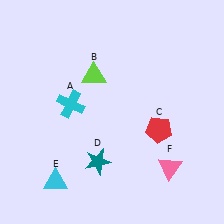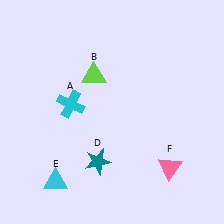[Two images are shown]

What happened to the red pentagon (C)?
The red pentagon (C) was removed in Image 2. It was in the bottom-right area of Image 1.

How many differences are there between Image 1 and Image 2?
There is 1 difference between the two images.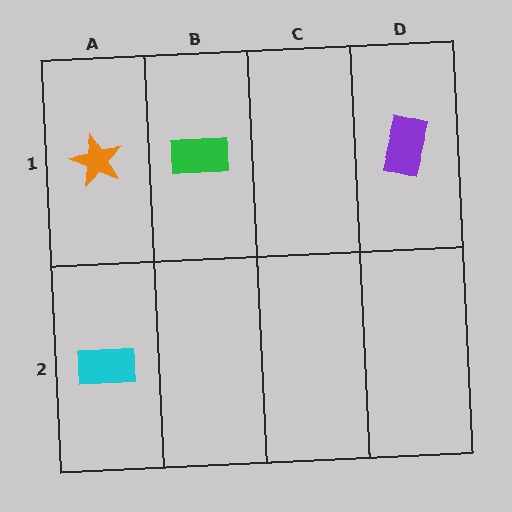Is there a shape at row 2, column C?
No, that cell is empty.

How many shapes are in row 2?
1 shape.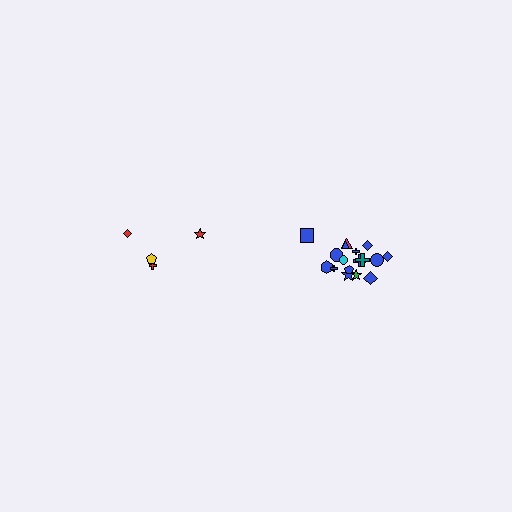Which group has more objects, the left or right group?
The right group.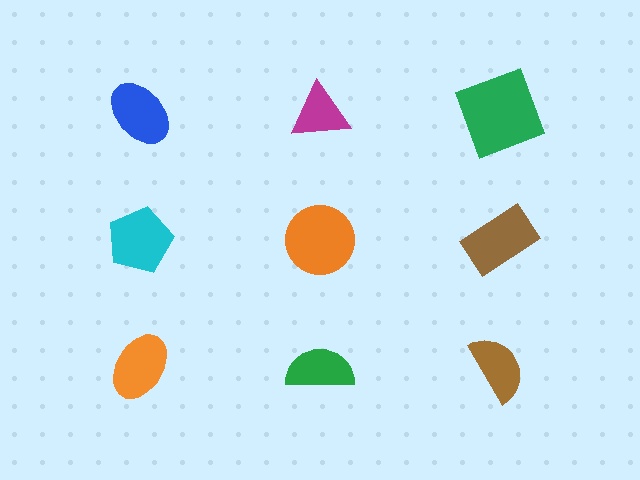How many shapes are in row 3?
3 shapes.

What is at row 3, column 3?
A brown semicircle.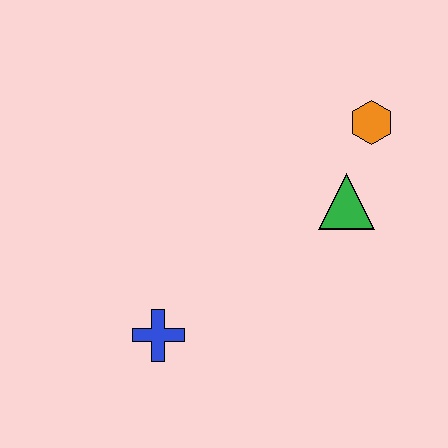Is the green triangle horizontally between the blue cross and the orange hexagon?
Yes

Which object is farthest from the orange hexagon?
The blue cross is farthest from the orange hexagon.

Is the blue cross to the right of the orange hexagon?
No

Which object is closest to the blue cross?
The green triangle is closest to the blue cross.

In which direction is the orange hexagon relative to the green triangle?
The orange hexagon is above the green triangle.